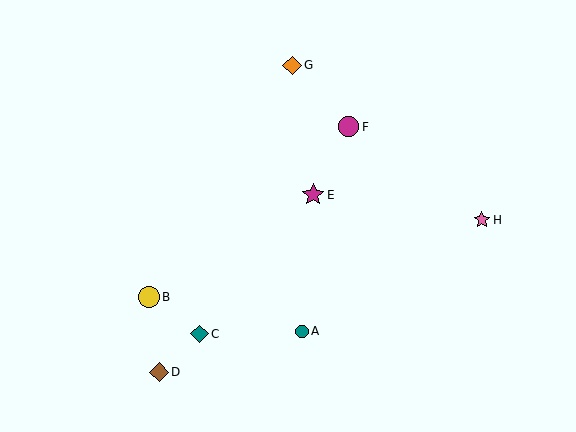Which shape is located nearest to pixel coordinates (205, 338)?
The teal diamond (labeled C) at (200, 334) is nearest to that location.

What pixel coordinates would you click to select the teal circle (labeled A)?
Click at (302, 331) to select the teal circle A.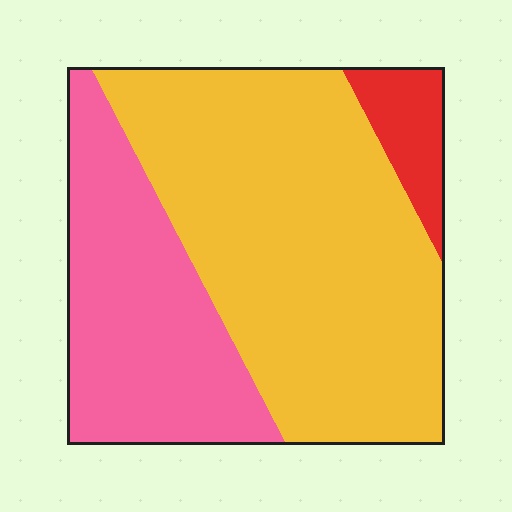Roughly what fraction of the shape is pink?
Pink covers about 30% of the shape.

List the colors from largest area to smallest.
From largest to smallest: yellow, pink, red.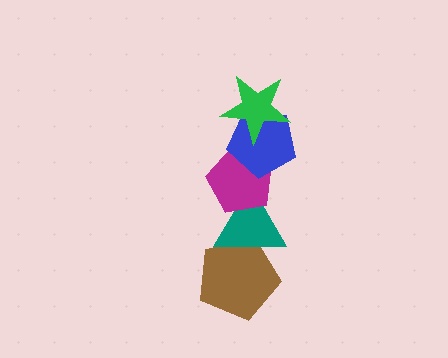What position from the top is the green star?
The green star is 1st from the top.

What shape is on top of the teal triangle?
The magenta pentagon is on top of the teal triangle.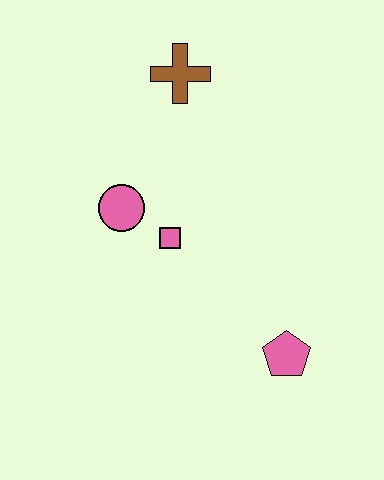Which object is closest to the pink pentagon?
The pink square is closest to the pink pentagon.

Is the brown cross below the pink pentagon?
No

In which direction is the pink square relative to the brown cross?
The pink square is below the brown cross.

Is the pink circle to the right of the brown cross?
No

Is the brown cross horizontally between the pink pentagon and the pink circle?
Yes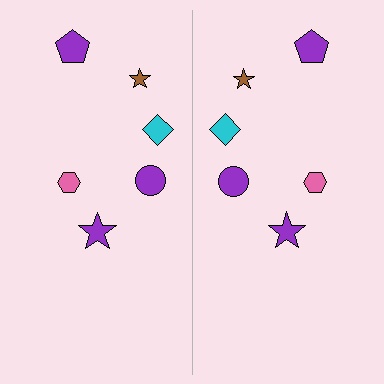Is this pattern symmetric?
Yes, this pattern has bilateral (reflection) symmetry.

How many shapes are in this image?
There are 12 shapes in this image.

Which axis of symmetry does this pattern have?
The pattern has a vertical axis of symmetry running through the center of the image.